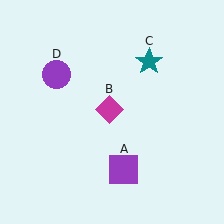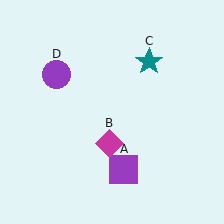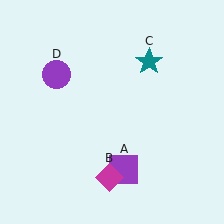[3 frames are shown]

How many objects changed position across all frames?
1 object changed position: magenta diamond (object B).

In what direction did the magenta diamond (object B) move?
The magenta diamond (object B) moved down.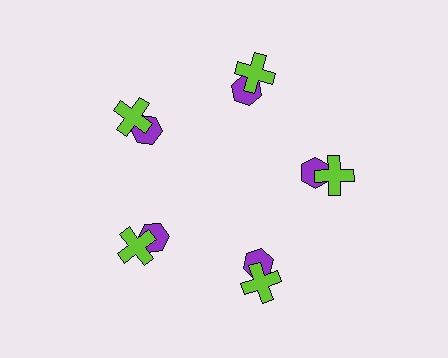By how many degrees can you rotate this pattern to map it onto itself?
The pattern maps onto itself every 72 degrees of rotation.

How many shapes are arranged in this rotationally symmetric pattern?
There are 10 shapes, arranged in 5 groups of 2.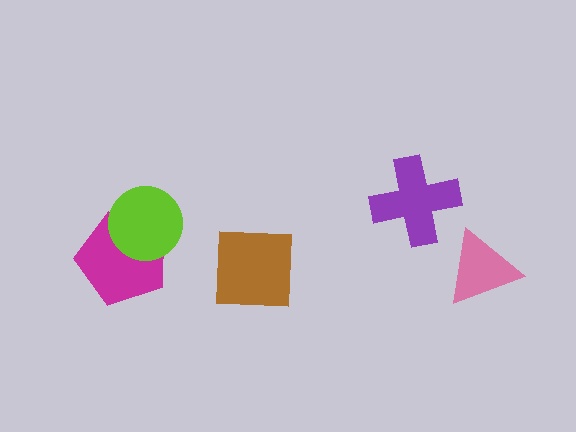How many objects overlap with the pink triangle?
0 objects overlap with the pink triangle.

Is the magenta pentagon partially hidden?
Yes, it is partially covered by another shape.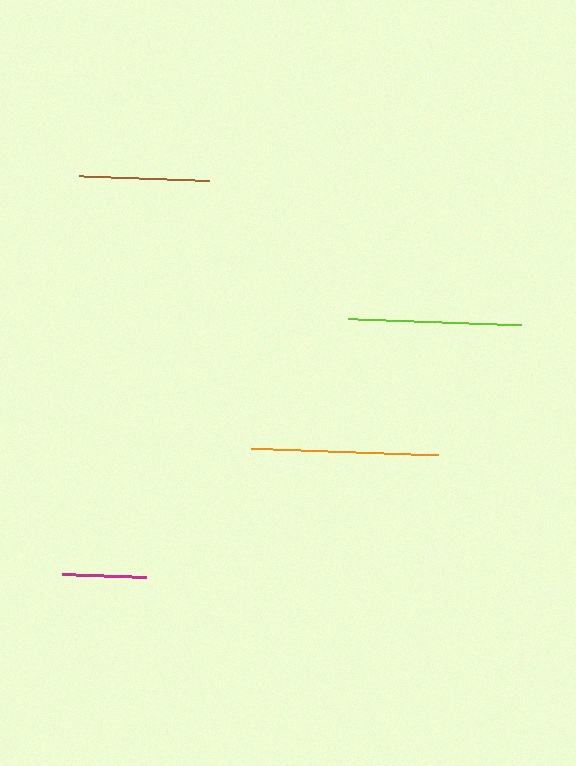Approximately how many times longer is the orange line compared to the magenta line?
The orange line is approximately 2.2 times the length of the magenta line.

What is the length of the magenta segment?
The magenta segment is approximately 84 pixels long.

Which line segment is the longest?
The orange line is the longest at approximately 188 pixels.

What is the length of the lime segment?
The lime segment is approximately 173 pixels long.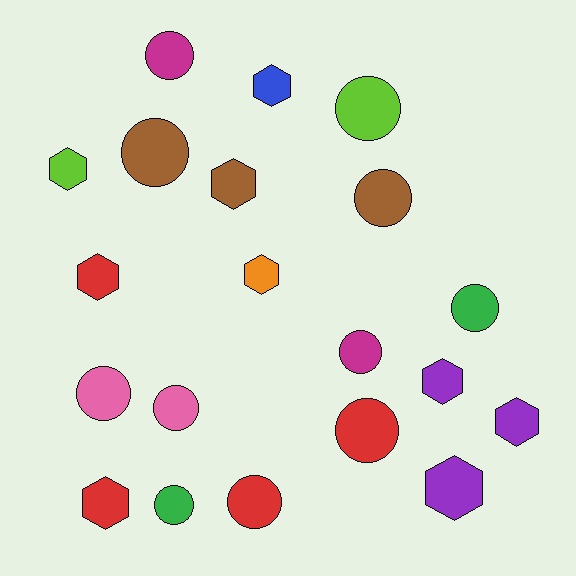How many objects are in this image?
There are 20 objects.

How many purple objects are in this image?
There are 3 purple objects.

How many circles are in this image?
There are 11 circles.